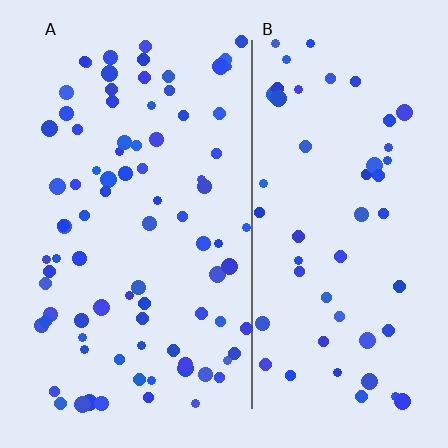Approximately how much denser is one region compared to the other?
Approximately 1.6× — region A over region B.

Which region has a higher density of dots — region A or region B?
A (the left).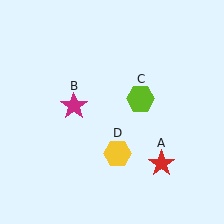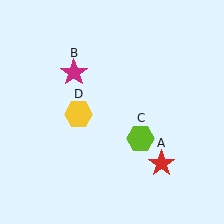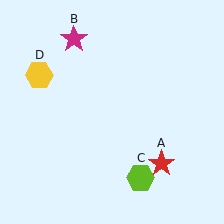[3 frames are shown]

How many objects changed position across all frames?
3 objects changed position: magenta star (object B), lime hexagon (object C), yellow hexagon (object D).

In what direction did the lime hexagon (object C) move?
The lime hexagon (object C) moved down.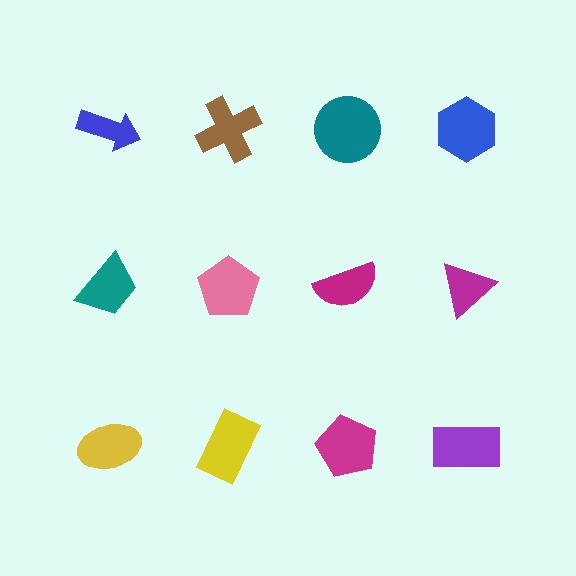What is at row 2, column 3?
A magenta semicircle.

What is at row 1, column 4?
A blue hexagon.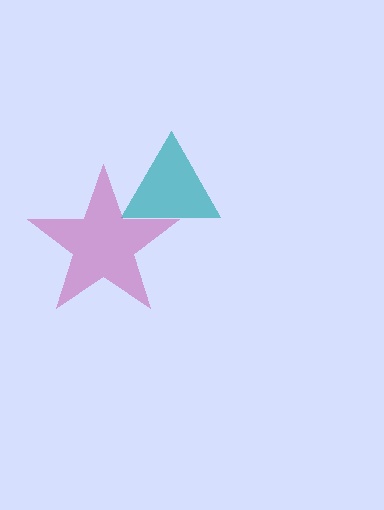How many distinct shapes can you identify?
There are 2 distinct shapes: a teal triangle, a magenta star.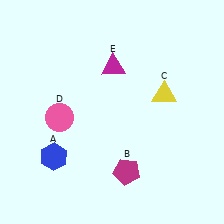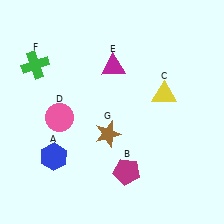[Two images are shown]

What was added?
A green cross (F), a brown star (G) were added in Image 2.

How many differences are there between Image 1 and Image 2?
There are 2 differences between the two images.